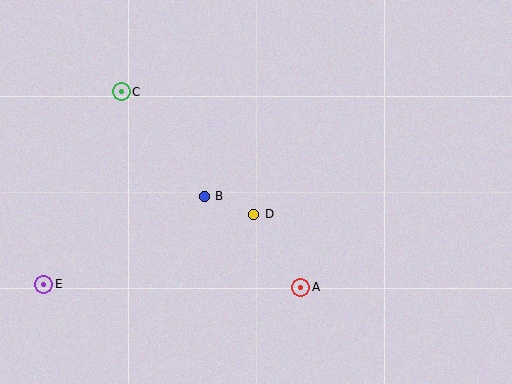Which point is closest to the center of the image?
Point D at (254, 214) is closest to the center.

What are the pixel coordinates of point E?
Point E is at (44, 284).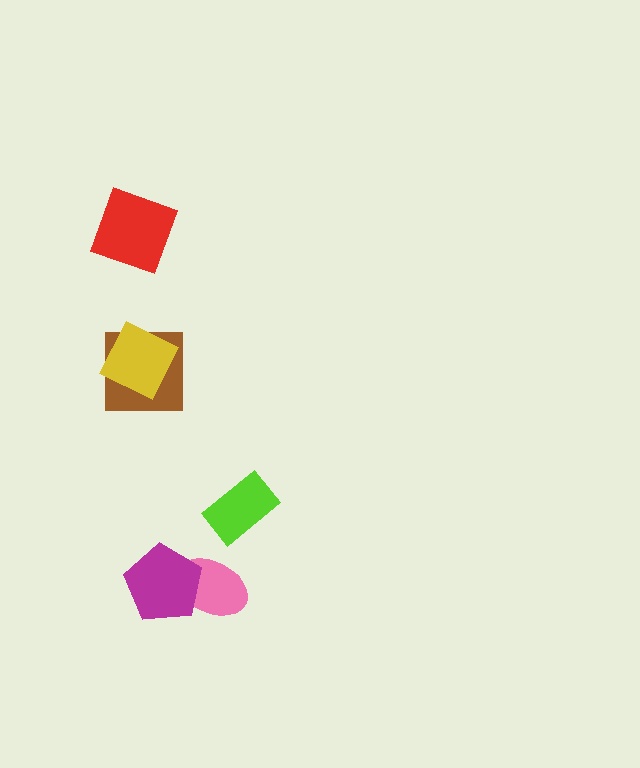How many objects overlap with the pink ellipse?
1 object overlaps with the pink ellipse.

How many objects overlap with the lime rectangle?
0 objects overlap with the lime rectangle.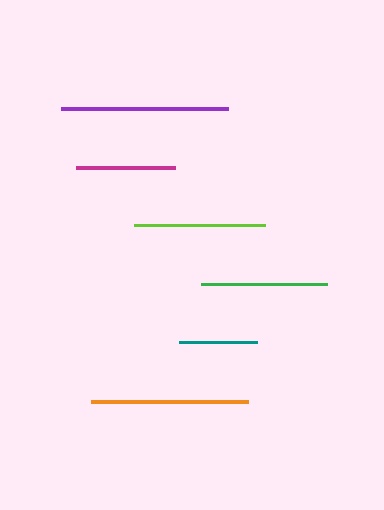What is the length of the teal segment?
The teal segment is approximately 77 pixels long.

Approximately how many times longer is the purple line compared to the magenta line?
The purple line is approximately 1.7 times the length of the magenta line.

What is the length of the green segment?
The green segment is approximately 126 pixels long.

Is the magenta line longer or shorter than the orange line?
The orange line is longer than the magenta line.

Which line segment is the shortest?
The teal line is the shortest at approximately 77 pixels.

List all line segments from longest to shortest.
From longest to shortest: purple, orange, lime, green, magenta, teal.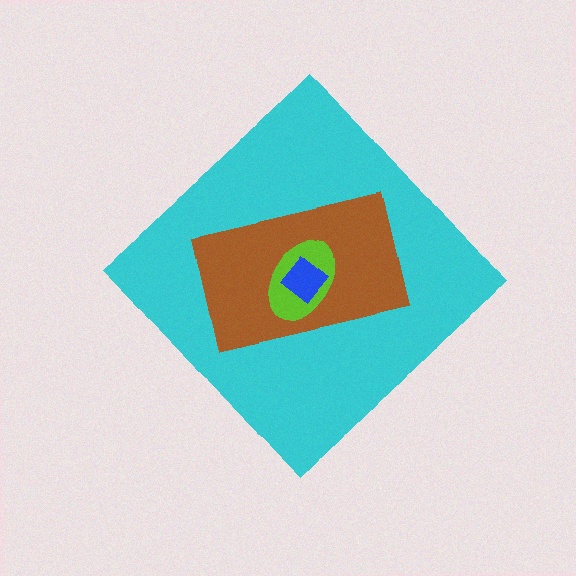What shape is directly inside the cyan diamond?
The brown rectangle.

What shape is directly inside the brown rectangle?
The lime ellipse.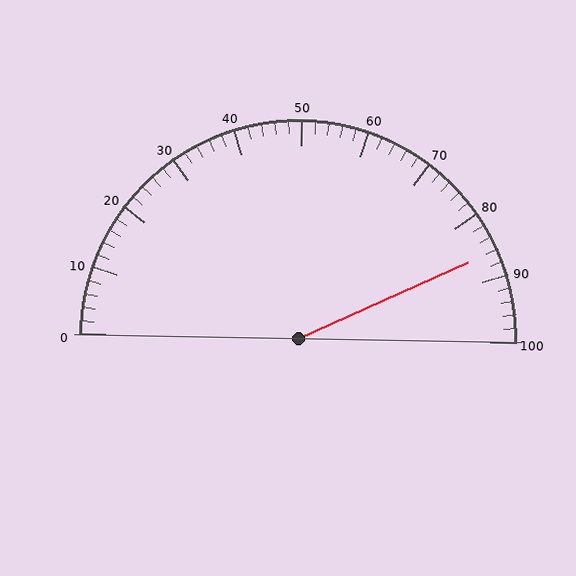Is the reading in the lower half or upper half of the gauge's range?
The reading is in the upper half of the range (0 to 100).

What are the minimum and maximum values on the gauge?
The gauge ranges from 0 to 100.